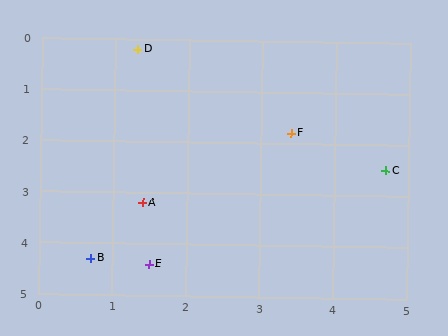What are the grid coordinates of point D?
Point D is at approximately (1.3, 0.2).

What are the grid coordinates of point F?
Point F is at approximately (3.4, 1.8).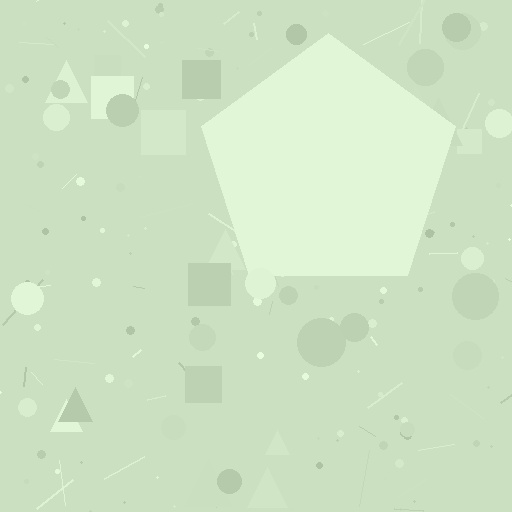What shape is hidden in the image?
A pentagon is hidden in the image.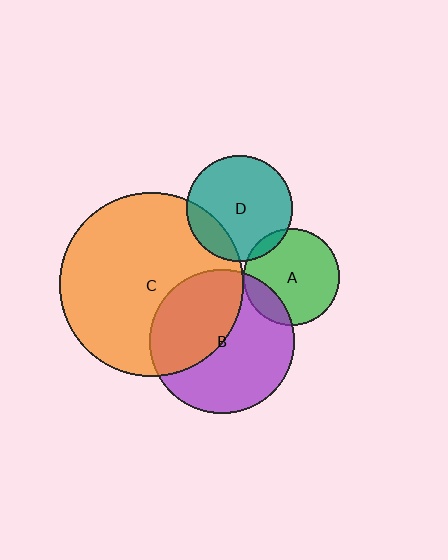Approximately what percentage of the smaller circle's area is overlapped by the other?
Approximately 5%.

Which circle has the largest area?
Circle C (orange).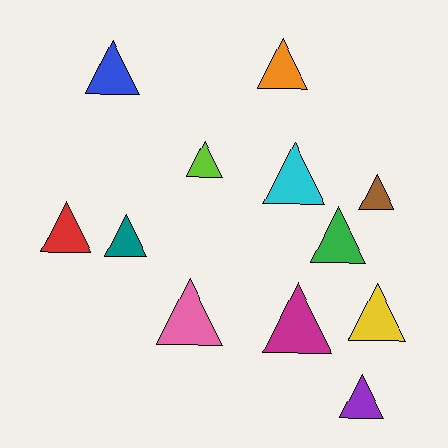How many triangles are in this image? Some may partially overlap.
There are 12 triangles.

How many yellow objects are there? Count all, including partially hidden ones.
There is 1 yellow object.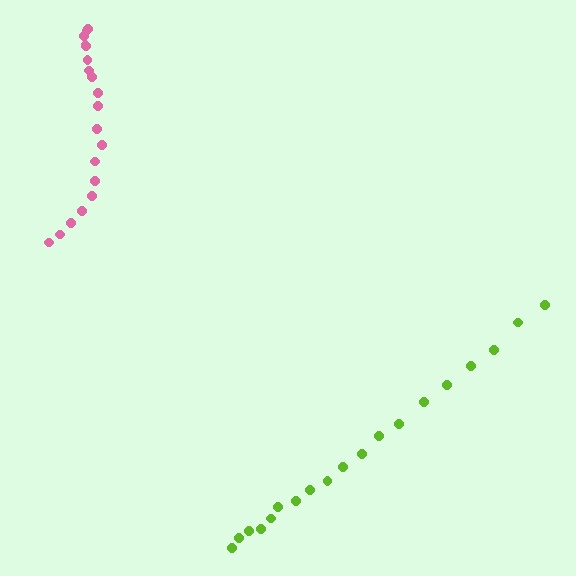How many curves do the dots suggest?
There are 2 distinct paths.